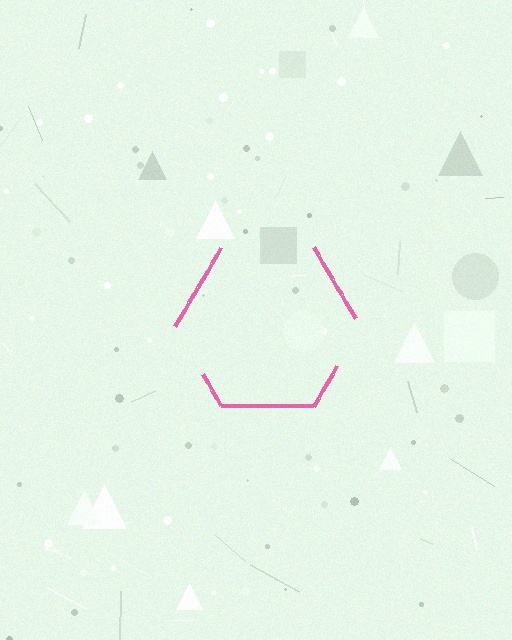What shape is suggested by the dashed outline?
The dashed outline suggests a hexagon.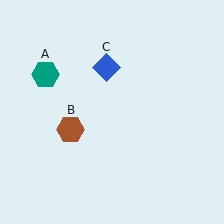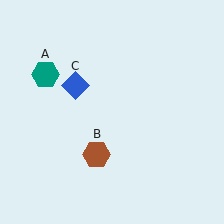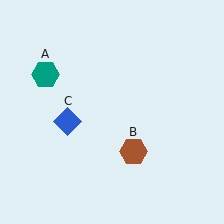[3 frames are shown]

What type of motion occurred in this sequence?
The brown hexagon (object B), blue diamond (object C) rotated counterclockwise around the center of the scene.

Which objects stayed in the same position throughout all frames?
Teal hexagon (object A) remained stationary.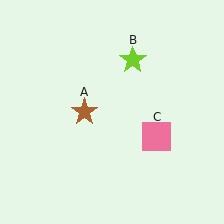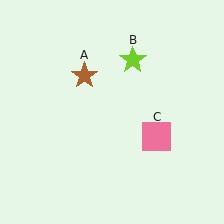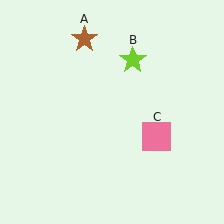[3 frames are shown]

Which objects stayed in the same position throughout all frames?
Lime star (object B) and pink square (object C) remained stationary.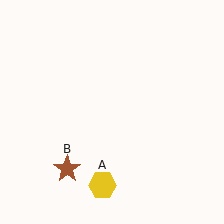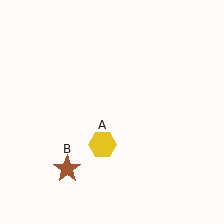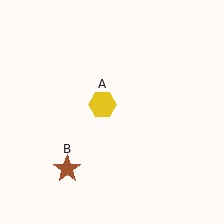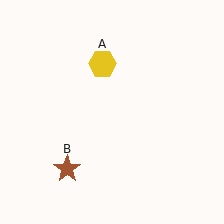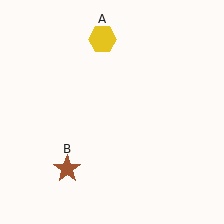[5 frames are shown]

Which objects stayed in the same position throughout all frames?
Brown star (object B) remained stationary.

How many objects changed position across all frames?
1 object changed position: yellow hexagon (object A).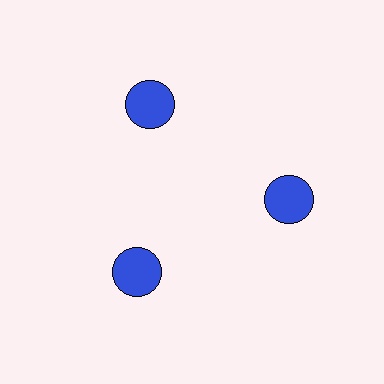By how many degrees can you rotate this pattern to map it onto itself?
The pattern maps onto itself every 120 degrees of rotation.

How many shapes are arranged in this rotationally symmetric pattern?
There are 3 shapes, arranged in 3 groups of 1.